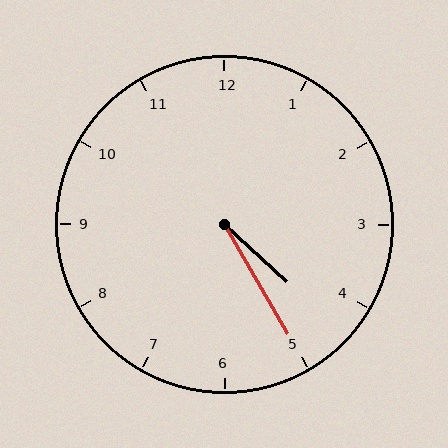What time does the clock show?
4:25.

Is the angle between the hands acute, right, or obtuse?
It is acute.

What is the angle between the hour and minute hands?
Approximately 18 degrees.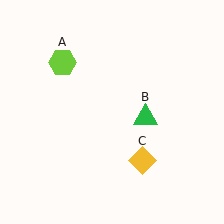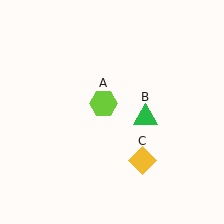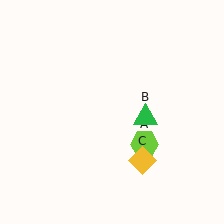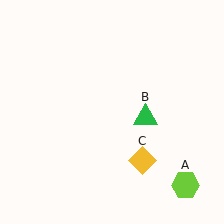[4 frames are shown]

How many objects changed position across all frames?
1 object changed position: lime hexagon (object A).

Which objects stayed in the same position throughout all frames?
Green triangle (object B) and yellow diamond (object C) remained stationary.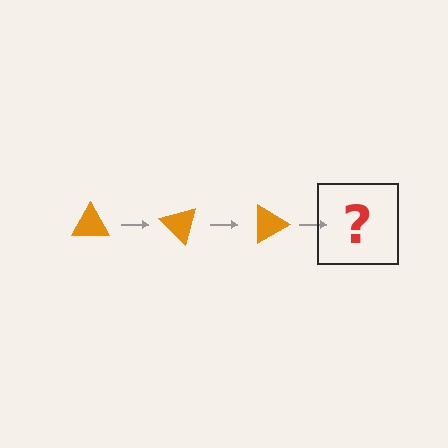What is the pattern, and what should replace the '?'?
The pattern is that the triangle rotates 45 degrees each step. The '?' should be an orange triangle rotated 135 degrees.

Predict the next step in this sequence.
The next step is an orange triangle rotated 135 degrees.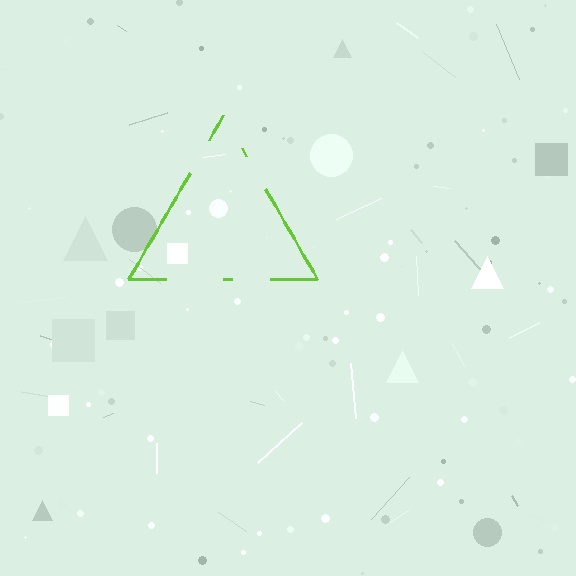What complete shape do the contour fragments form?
The contour fragments form a triangle.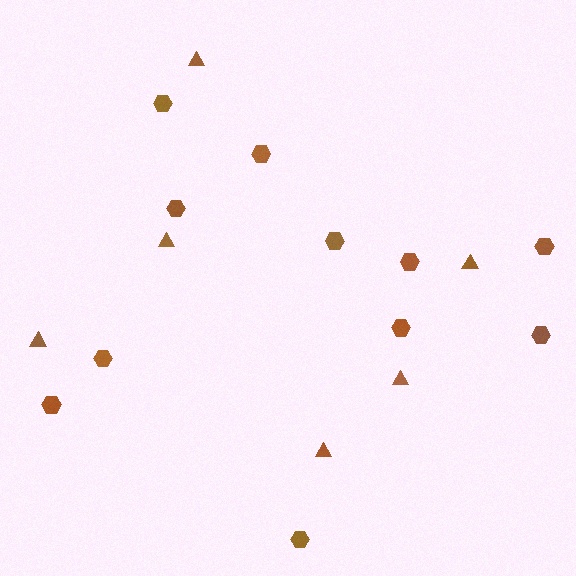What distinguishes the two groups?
There are 2 groups: one group of triangles (6) and one group of hexagons (11).